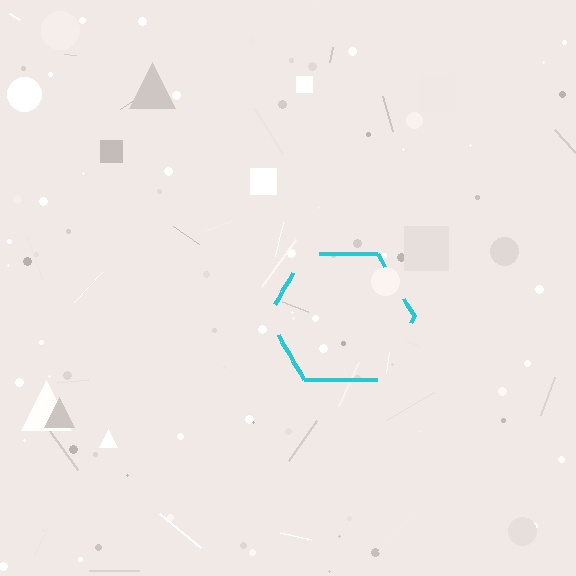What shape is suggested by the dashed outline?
The dashed outline suggests a hexagon.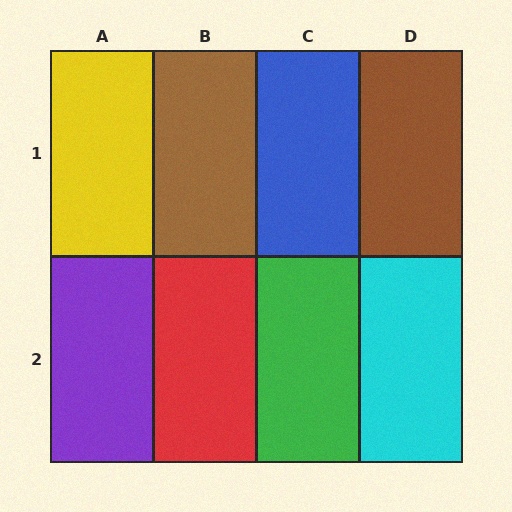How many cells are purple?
1 cell is purple.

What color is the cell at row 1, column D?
Brown.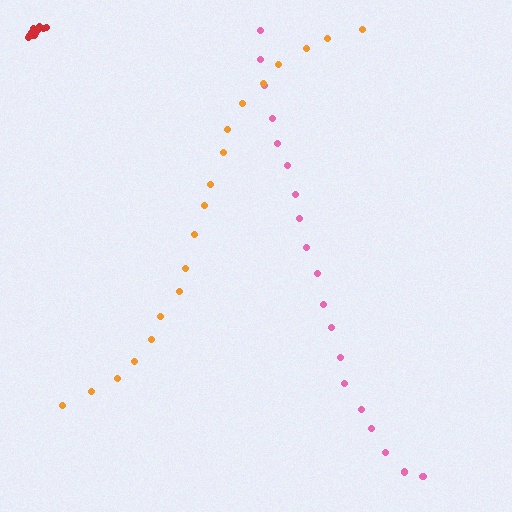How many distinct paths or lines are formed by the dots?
There are 3 distinct paths.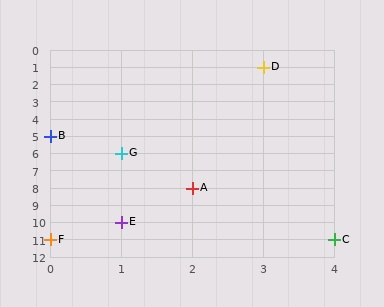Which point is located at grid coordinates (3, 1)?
Point D is at (3, 1).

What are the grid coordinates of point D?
Point D is at grid coordinates (3, 1).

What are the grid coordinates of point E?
Point E is at grid coordinates (1, 10).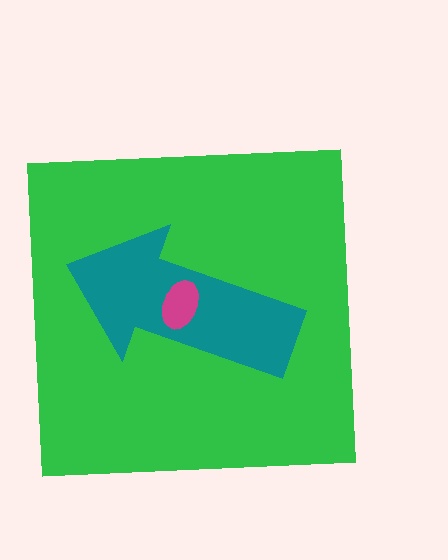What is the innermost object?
The magenta ellipse.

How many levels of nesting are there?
3.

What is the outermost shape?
The green square.